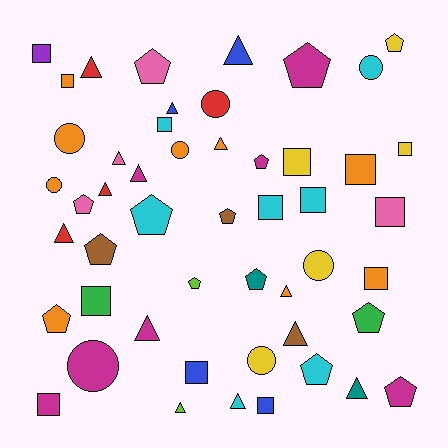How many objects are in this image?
There are 50 objects.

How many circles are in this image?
There are 8 circles.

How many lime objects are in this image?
There are 2 lime objects.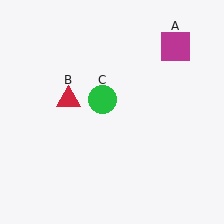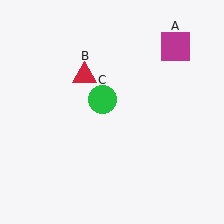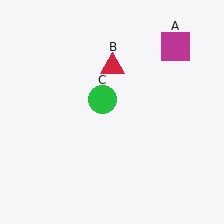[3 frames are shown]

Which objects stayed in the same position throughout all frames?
Magenta square (object A) and green circle (object C) remained stationary.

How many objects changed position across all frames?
1 object changed position: red triangle (object B).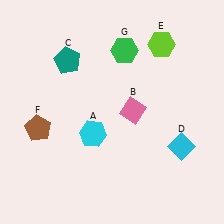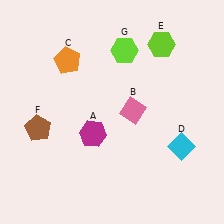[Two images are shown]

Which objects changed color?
A changed from cyan to magenta. C changed from teal to orange. G changed from green to lime.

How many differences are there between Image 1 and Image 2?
There are 3 differences between the two images.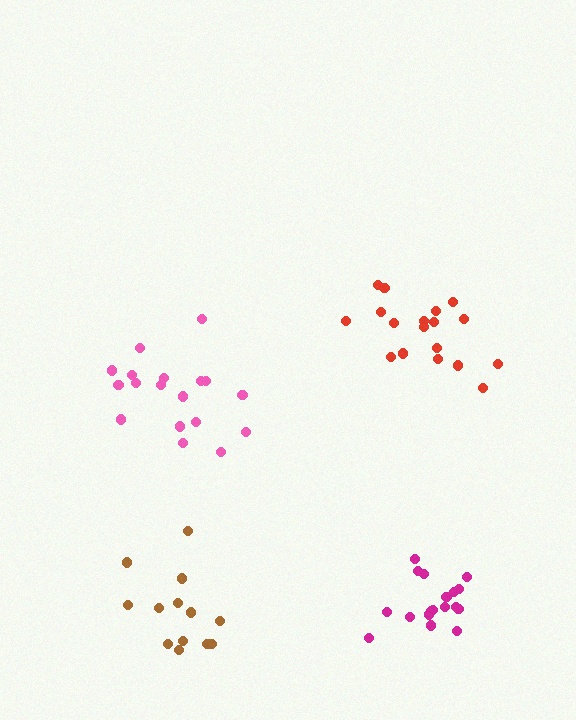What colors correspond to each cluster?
The clusters are colored: red, magenta, brown, pink.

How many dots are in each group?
Group 1: 18 dots, Group 2: 18 dots, Group 3: 13 dots, Group 4: 18 dots (67 total).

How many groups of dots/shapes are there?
There are 4 groups.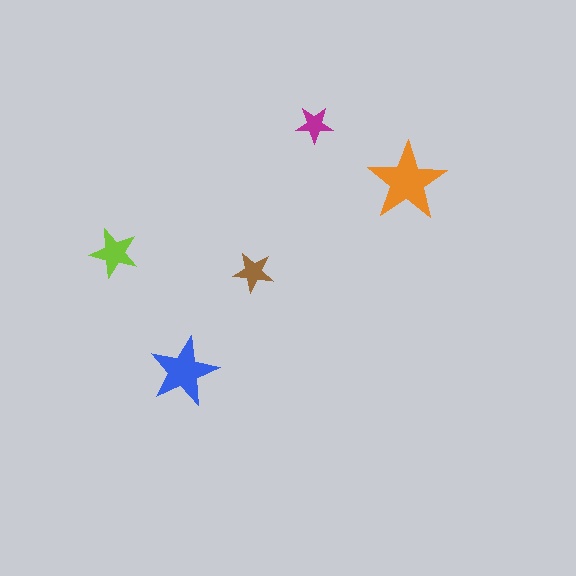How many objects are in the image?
There are 5 objects in the image.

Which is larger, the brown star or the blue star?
The blue one.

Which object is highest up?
The magenta star is topmost.